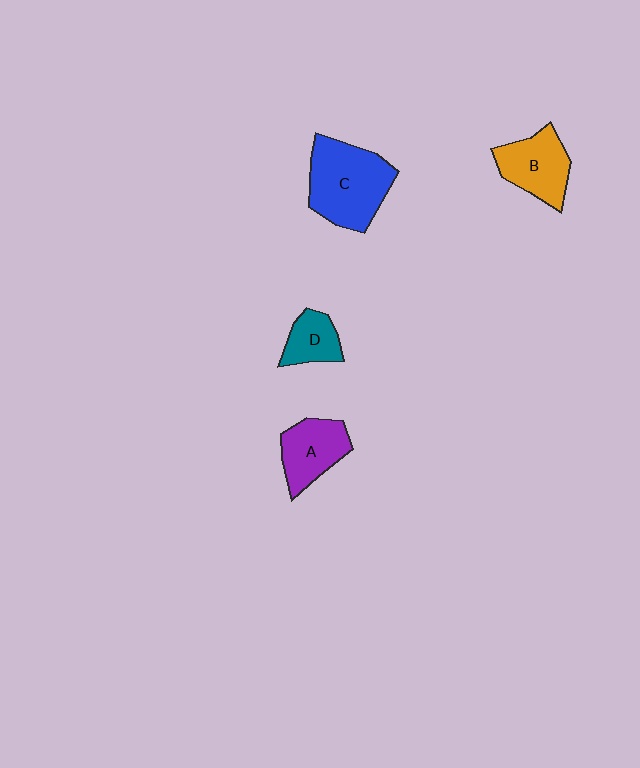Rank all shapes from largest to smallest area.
From largest to smallest: C (blue), B (orange), A (purple), D (teal).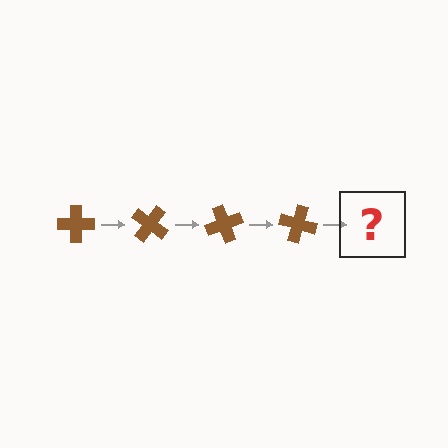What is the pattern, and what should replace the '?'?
The pattern is that the cross rotates 35 degrees each step. The '?' should be a brown cross rotated 140 degrees.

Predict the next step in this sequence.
The next step is a brown cross rotated 140 degrees.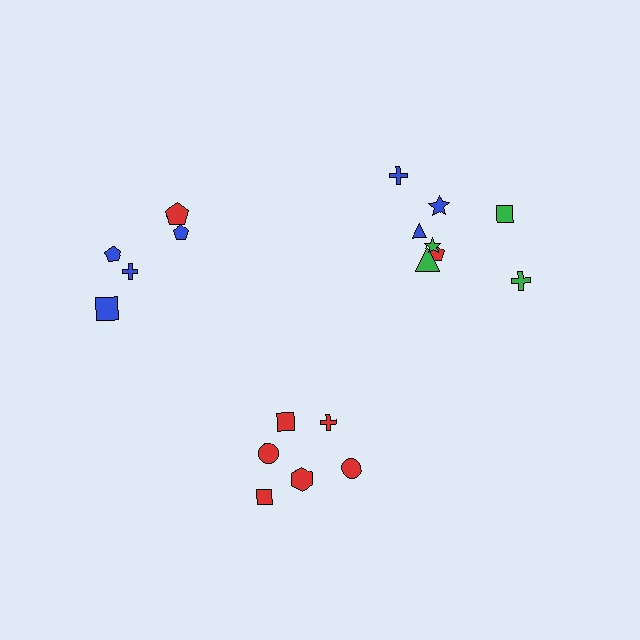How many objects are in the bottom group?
There are 6 objects.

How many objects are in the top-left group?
There are 5 objects.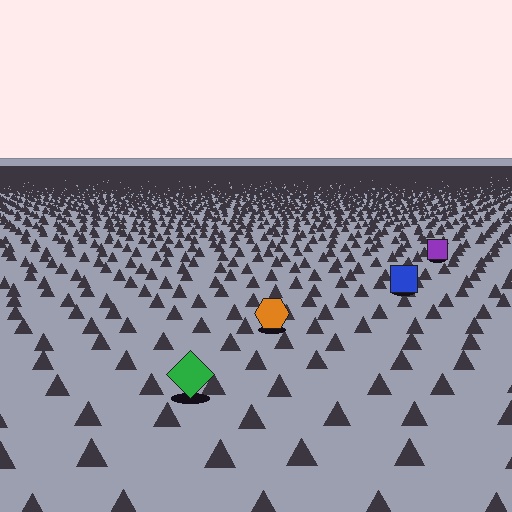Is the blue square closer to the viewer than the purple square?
Yes. The blue square is closer — you can tell from the texture gradient: the ground texture is coarser near it.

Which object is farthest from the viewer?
The purple square is farthest from the viewer. It appears smaller and the ground texture around it is denser.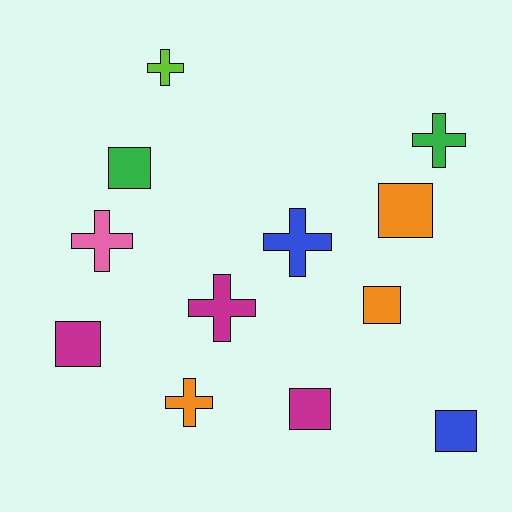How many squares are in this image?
There are 6 squares.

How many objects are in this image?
There are 12 objects.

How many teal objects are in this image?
There are no teal objects.